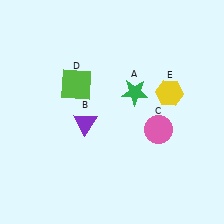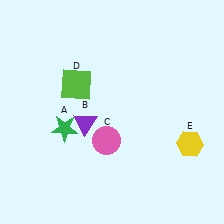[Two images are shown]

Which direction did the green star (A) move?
The green star (A) moved left.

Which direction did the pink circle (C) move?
The pink circle (C) moved left.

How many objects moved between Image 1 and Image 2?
3 objects moved between the two images.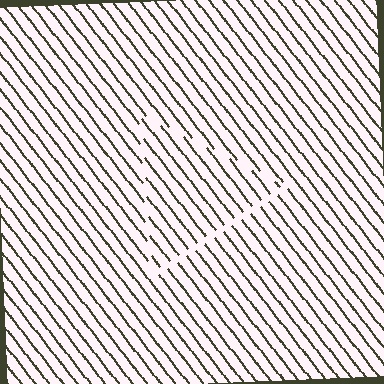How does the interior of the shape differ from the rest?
The interior of the shape contains the same grating, shifted by half a period — the contour is defined by the phase discontinuity where line-ends from the inner and outer gratings abut.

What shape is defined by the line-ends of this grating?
An illusory triangle. The interior of the shape contains the same grating, shifted by half a period — the contour is defined by the phase discontinuity where line-ends from the inner and outer gratings abut.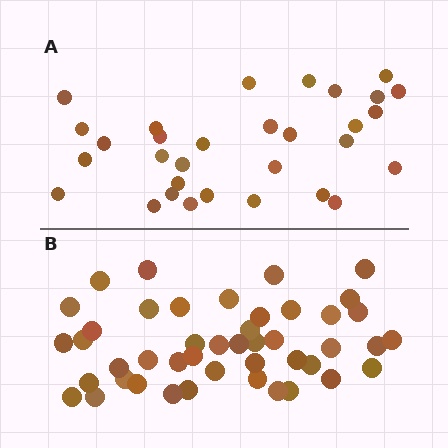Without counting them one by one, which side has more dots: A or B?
Region B (the bottom region) has more dots.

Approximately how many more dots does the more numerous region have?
Region B has approximately 15 more dots than region A.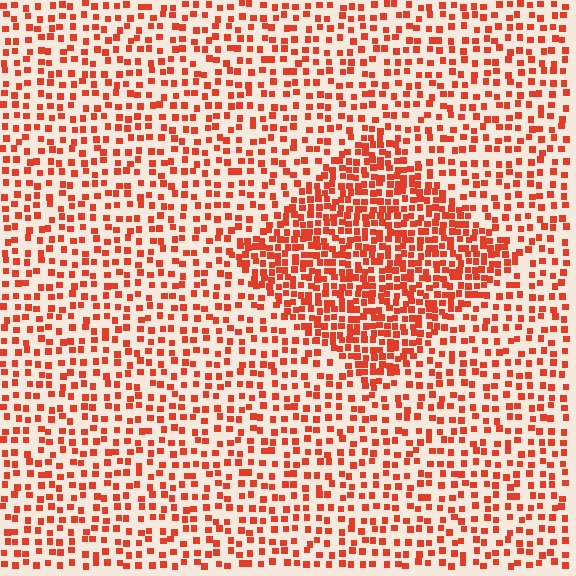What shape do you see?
I see a diamond.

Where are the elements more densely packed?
The elements are more densely packed inside the diamond boundary.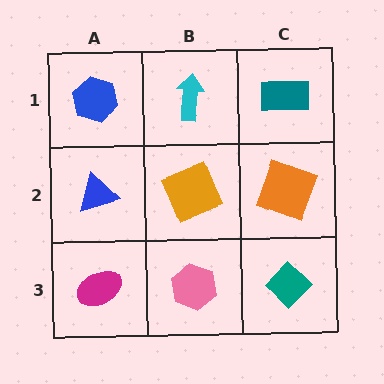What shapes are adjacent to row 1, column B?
An orange square (row 2, column B), a blue hexagon (row 1, column A), a teal rectangle (row 1, column C).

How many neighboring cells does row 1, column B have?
3.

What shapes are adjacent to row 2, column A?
A blue hexagon (row 1, column A), a magenta ellipse (row 3, column A), an orange square (row 2, column B).